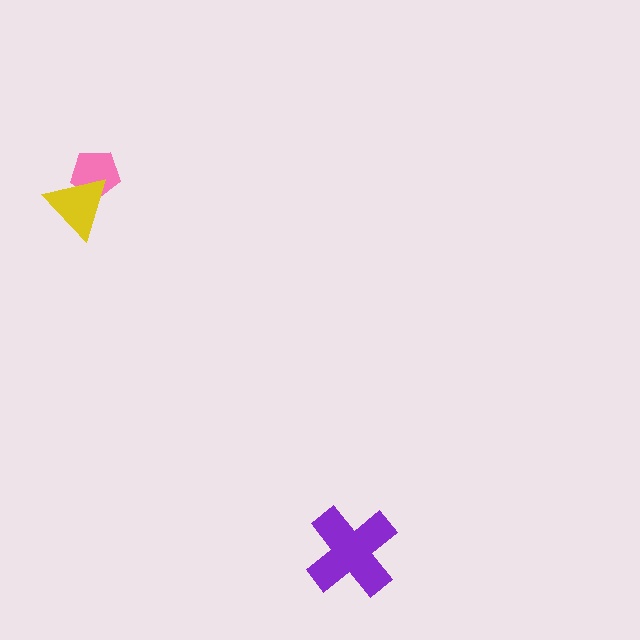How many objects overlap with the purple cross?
0 objects overlap with the purple cross.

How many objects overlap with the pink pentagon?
1 object overlaps with the pink pentagon.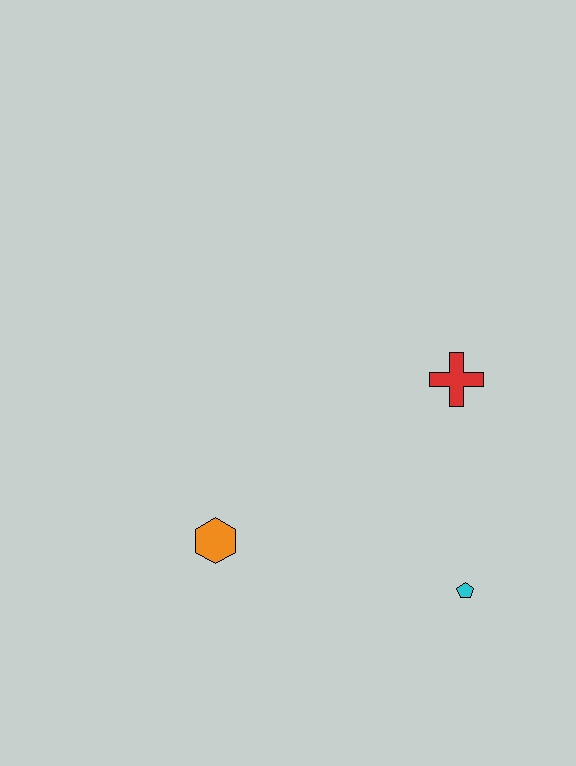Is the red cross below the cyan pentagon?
No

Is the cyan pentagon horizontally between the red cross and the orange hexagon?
No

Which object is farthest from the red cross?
The orange hexagon is farthest from the red cross.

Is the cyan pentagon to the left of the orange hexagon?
No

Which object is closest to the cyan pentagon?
The red cross is closest to the cyan pentagon.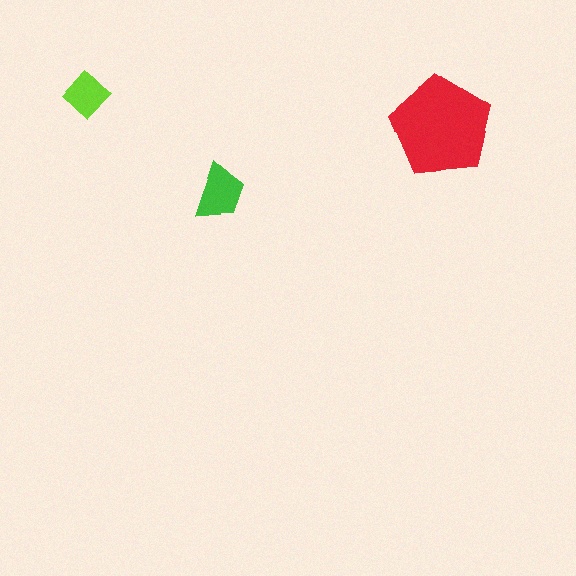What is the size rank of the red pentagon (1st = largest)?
1st.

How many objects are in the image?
There are 3 objects in the image.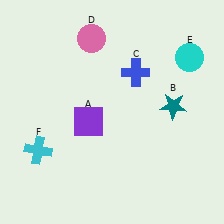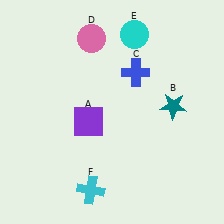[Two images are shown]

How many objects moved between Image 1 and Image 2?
2 objects moved between the two images.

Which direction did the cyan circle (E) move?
The cyan circle (E) moved left.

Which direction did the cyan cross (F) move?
The cyan cross (F) moved right.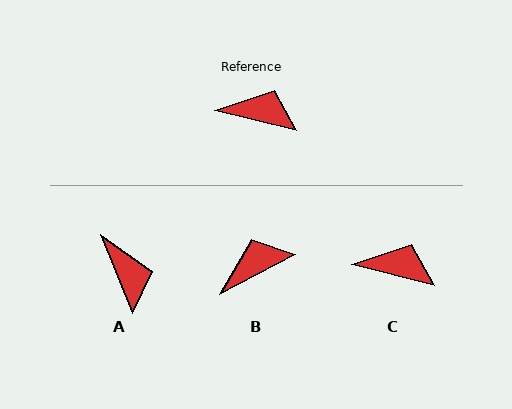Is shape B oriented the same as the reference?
No, it is off by about 42 degrees.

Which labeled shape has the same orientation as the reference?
C.